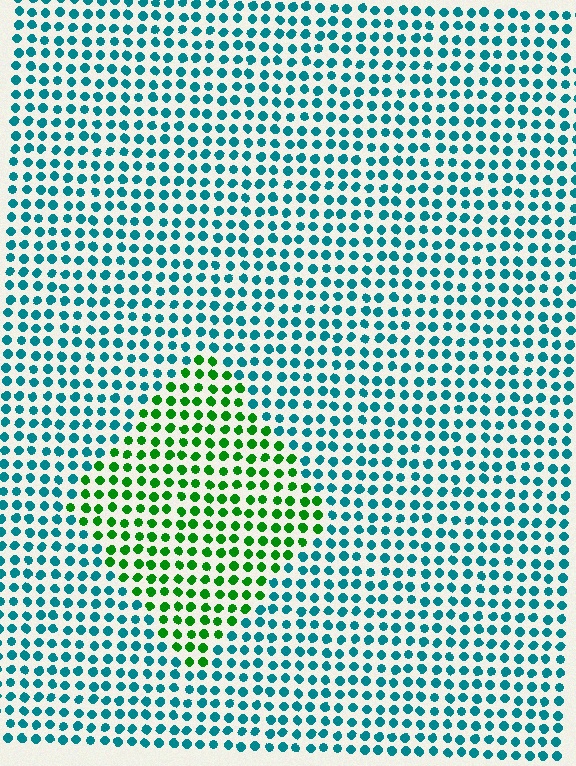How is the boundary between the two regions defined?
The boundary is defined purely by a slight shift in hue (about 59 degrees). Spacing, size, and orientation are identical on both sides.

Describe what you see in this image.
The image is filled with small teal elements in a uniform arrangement. A diamond-shaped region is visible where the elements are tinted to a slightly different hue, forming a subtle color boundary.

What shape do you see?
I see a diamond.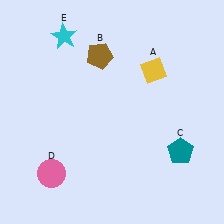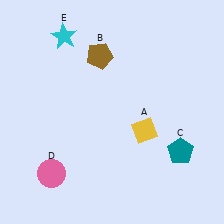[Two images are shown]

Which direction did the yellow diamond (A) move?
The yellow diamond (A) moved down.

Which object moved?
The yellow diamond (A) moved down.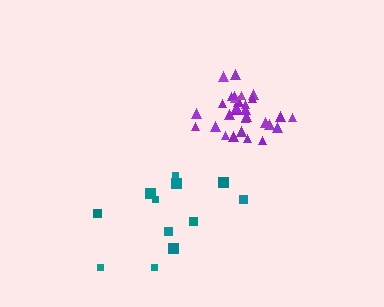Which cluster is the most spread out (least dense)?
Teal.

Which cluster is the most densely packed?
Purple.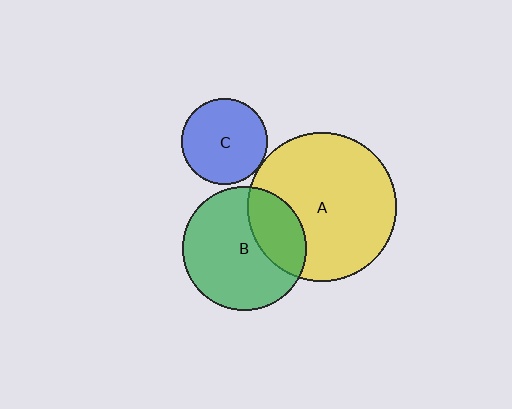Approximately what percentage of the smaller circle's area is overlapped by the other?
Approximately 5%.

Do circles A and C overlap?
Yes.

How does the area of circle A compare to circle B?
Approximately 1.4 times.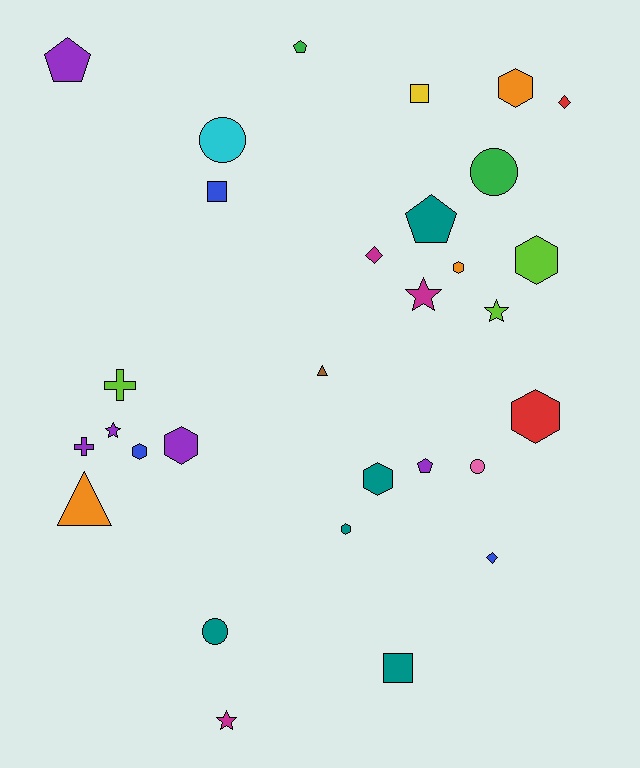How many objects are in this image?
There are 30 objects.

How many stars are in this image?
There are 4 stars.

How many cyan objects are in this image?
There is 1 cyan object.